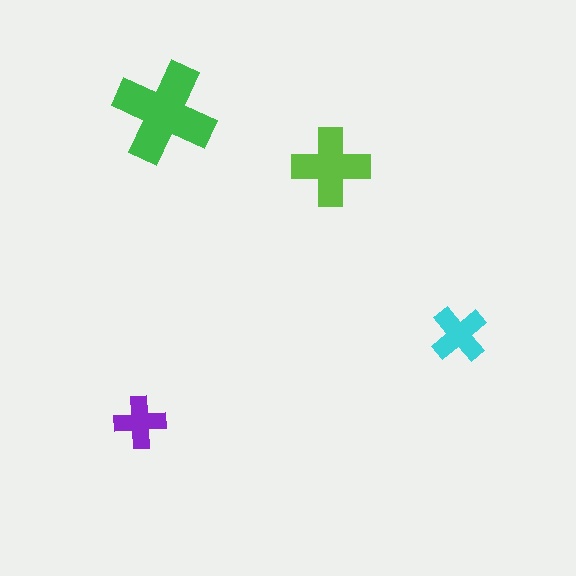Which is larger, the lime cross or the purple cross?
The lime one.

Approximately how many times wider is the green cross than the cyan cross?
About 2 times wider.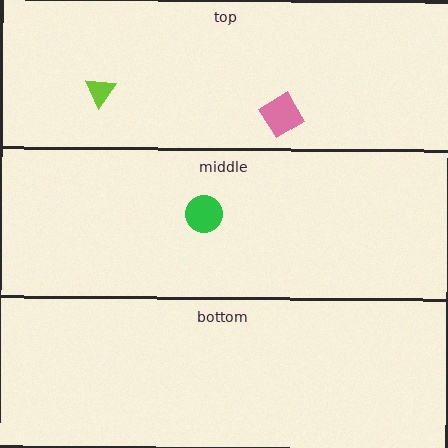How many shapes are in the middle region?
1.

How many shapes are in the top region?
2.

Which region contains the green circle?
The middle region.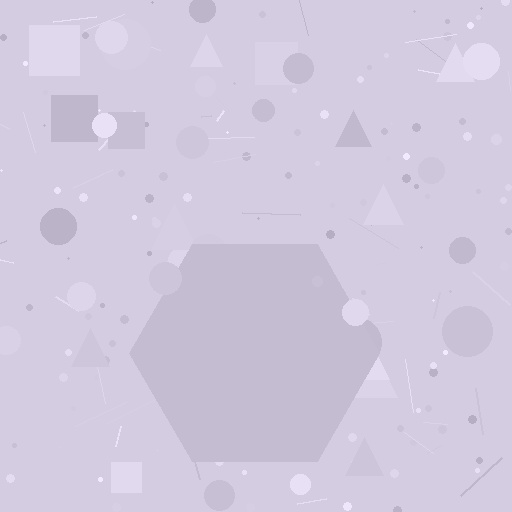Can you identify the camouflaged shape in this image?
The camouflaged shape is a hexagon.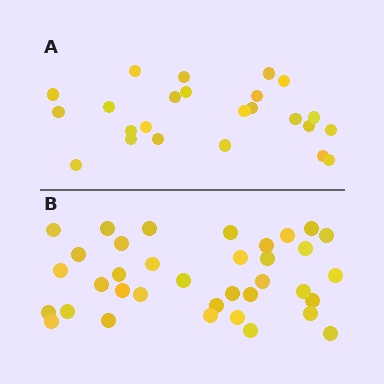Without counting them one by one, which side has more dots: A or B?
Region B (the bottom region) has more dots.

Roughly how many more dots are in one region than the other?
Region B has roughly 12 or so more dots than region A.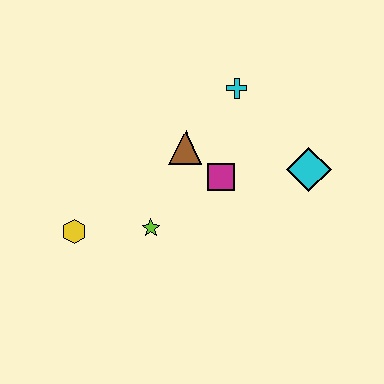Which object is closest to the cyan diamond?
The magenta square is closest to the cyan diamond.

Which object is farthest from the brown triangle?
The yellow hexagon is farthest from the brown triangle.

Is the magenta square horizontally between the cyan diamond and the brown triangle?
Yes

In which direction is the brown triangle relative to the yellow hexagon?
The brown triangle is to the right of the yellow hexagon.